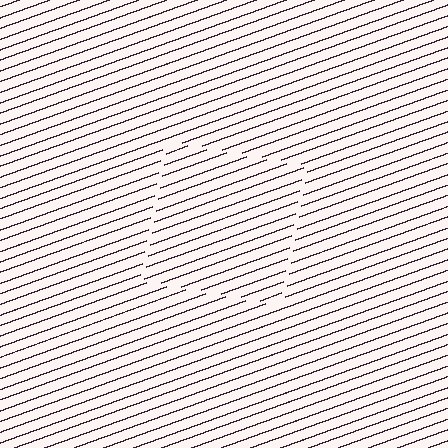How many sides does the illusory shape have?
4 sides — the line-ends trace a square.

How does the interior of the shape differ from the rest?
The interior of the shape contains the same grating, shifted by half a period — the contour is defined by the phase discontinuity where line-ends from the inner and outer gratings abut.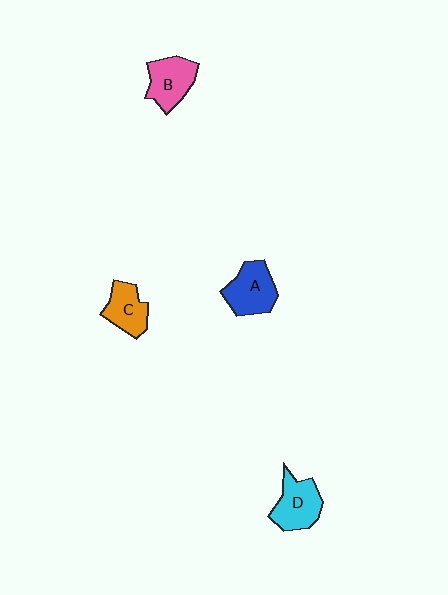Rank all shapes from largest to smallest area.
From largest to smallest: A (blue), D (cyan), B (pink), C (orange).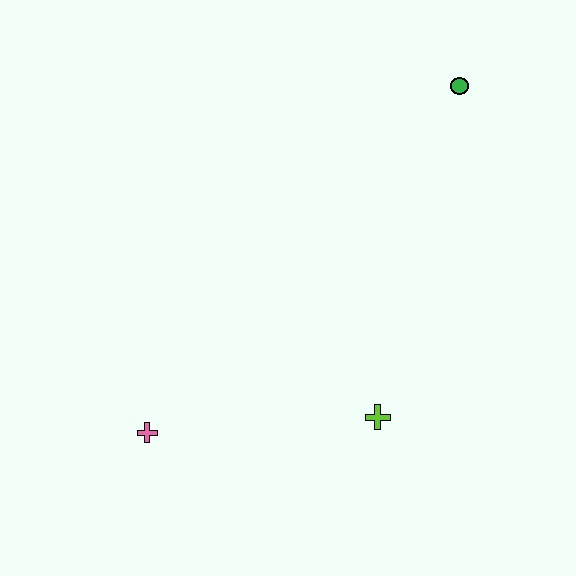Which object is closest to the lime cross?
The pink cross is closest to the lime cross.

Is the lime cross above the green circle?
No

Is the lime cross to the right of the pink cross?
Yes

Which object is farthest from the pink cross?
The green circle is farthest from the pink cross.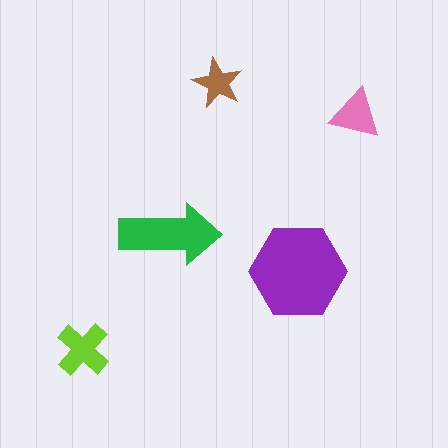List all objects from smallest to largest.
The brown star, the pink triangle, the lime cross, the green arrow, the purple hexagon.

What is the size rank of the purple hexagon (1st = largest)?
1st.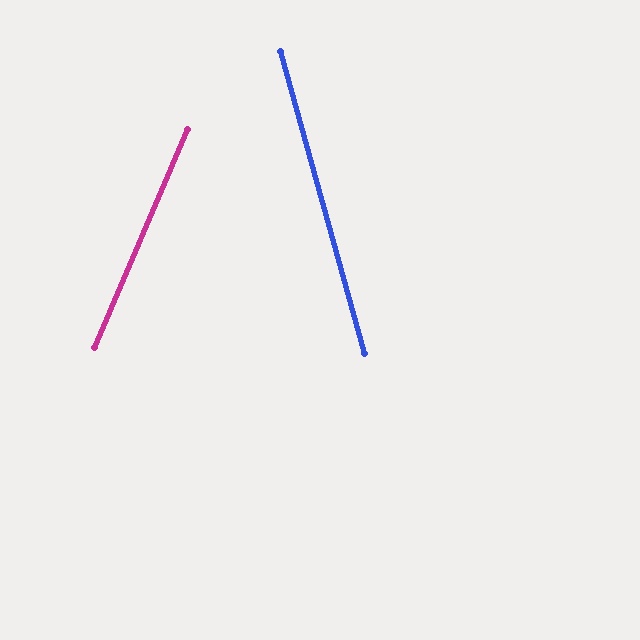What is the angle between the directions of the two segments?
Approximately 39 degrees.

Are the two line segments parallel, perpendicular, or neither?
Neither parallel nor perpendicular — they differ by about 39°.